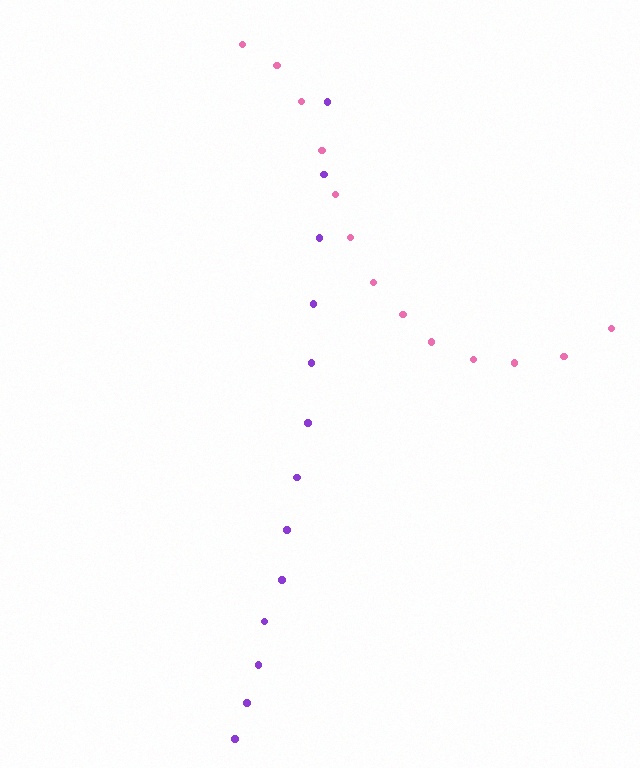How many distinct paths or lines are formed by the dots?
There are 2 distinct paths.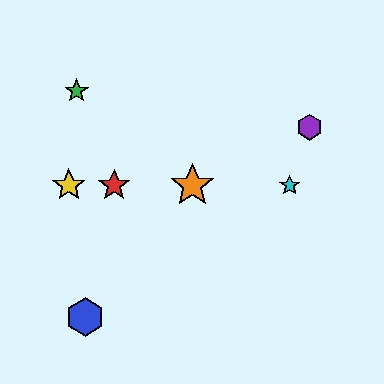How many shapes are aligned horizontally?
4 shapes (the red star, the yellow star, the orange star, the cyan star) are aligned horizontally.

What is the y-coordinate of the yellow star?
The yellow star is at y≈185.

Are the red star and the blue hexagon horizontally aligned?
No, the red star is at y≈185 and the blue hexagon is at y≈317.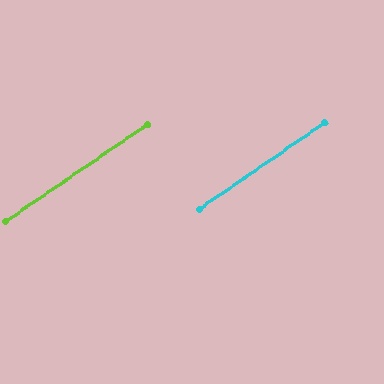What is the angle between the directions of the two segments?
Approximately 0 degrees.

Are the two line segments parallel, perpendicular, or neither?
Parallel — their directions differ by only 0.3°.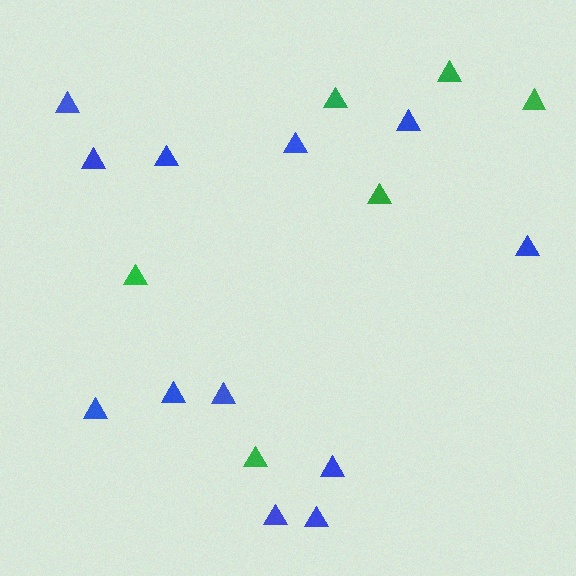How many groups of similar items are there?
There are 2 groups: one group of green triangles (6) and one group of blue triangles (12).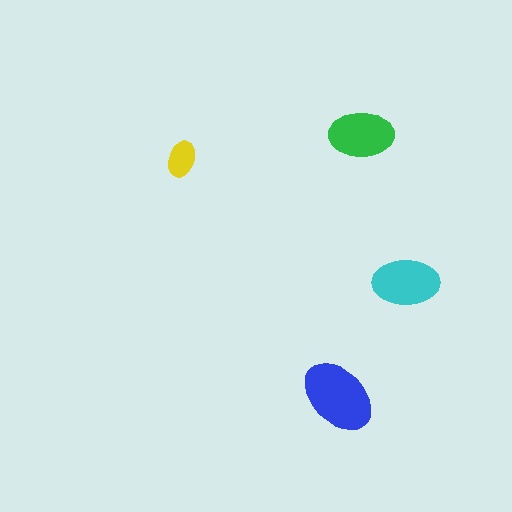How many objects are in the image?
There are 4 objects in the image.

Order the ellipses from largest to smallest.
the blue one, the cyan one, the green one, the yellow one.